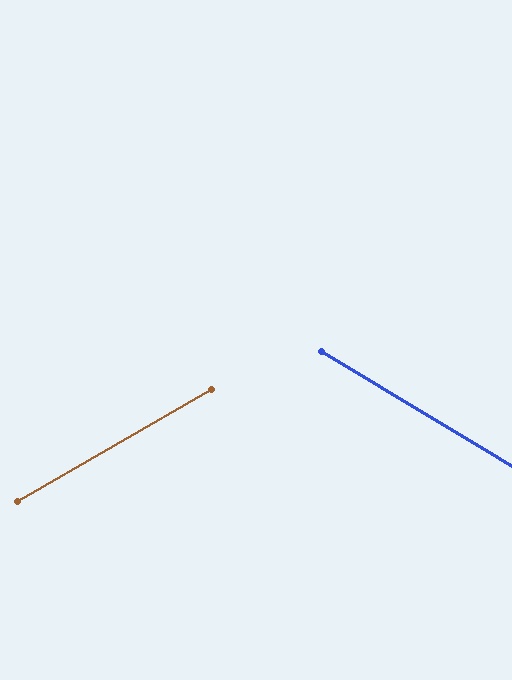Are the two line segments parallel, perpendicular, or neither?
Neither parallel nor perpendicular — they differ by about 61°.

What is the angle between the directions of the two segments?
Approximately 61 degrees.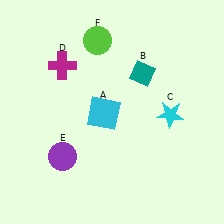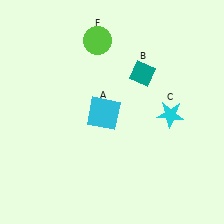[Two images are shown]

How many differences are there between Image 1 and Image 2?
There are 2 differences between the two images.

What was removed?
The magenta cross (D), the purple circle (E) were removed in Image 2.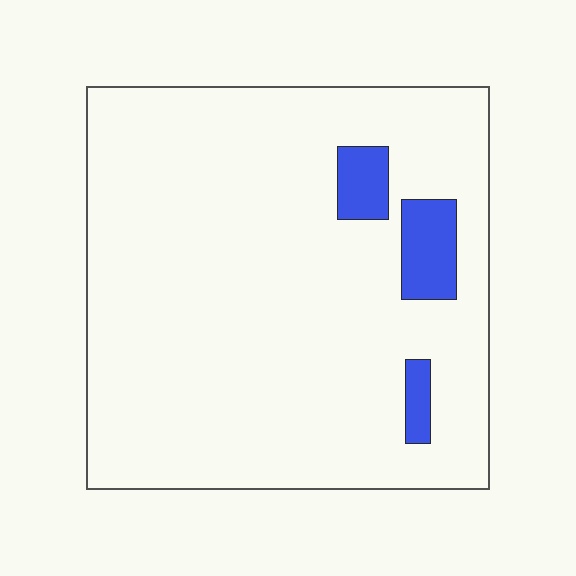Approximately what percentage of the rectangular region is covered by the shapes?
Approximately 5%.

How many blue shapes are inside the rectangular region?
3.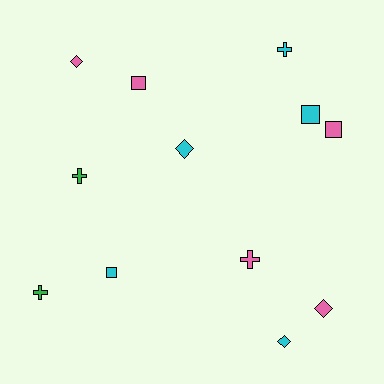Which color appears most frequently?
Pink, with 5 objects.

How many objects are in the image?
There are 12 objects.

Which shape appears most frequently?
Diamond, with 4 objects.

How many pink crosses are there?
There is 1 pink cross.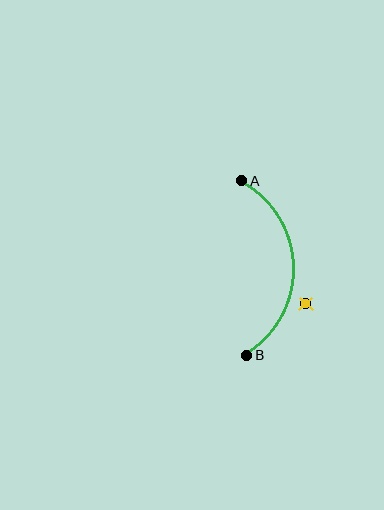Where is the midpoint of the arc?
The arc midpoint is the point on the curve farthest from the straight line joining A and B. It sits to the right of that line.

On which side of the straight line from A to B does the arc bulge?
The arc bulges to the right of the straight line connecting A and B.